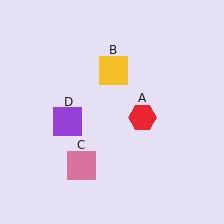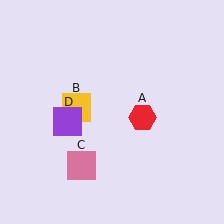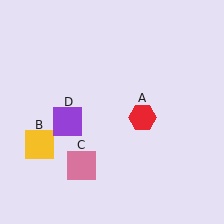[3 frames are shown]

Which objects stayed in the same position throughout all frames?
Red hexagon (object A) and pink square (object C) and purple square (object D) remained stationary.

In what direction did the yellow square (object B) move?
The yellow square (object B) moved down and to the left.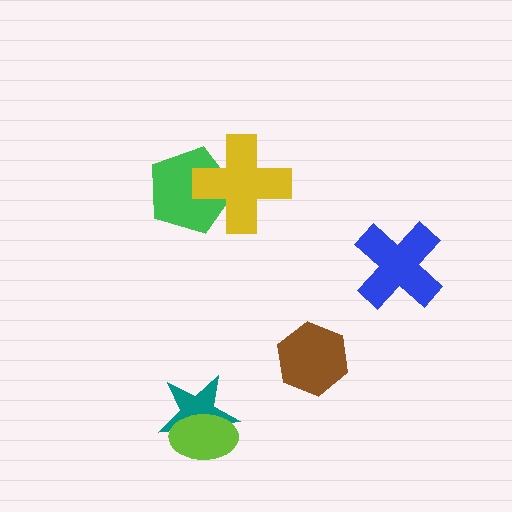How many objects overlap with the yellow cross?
1 object overlaps with the yellow cross.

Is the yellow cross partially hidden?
No, no other shape covers it.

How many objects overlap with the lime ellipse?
1 object overlaps with the lime ellipse.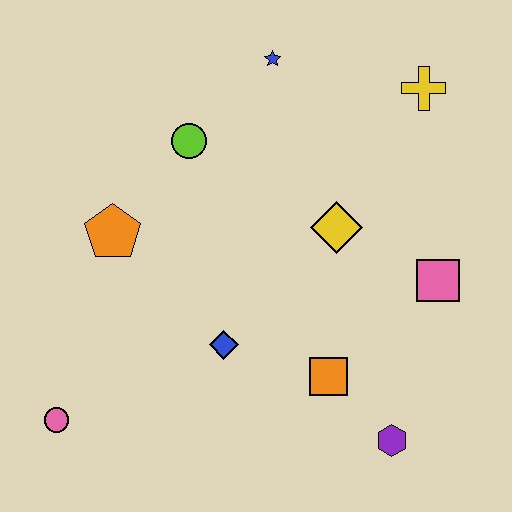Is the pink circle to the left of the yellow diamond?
Yes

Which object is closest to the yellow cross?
The blue star is closest to the yellow cross.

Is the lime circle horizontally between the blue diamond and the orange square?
No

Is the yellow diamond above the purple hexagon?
Yes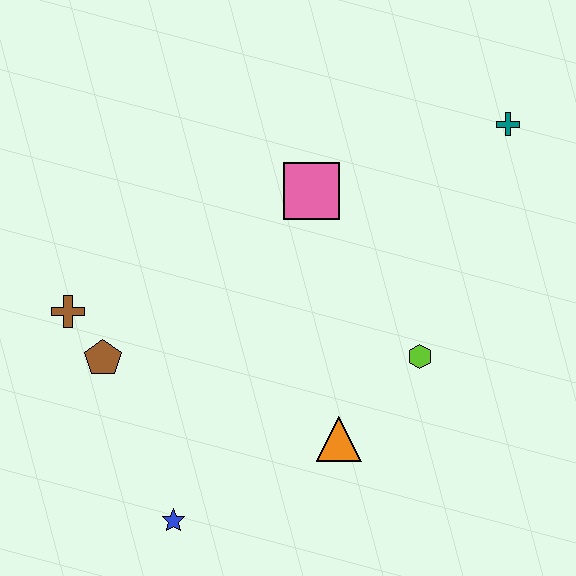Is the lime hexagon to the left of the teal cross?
Yes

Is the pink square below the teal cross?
Yes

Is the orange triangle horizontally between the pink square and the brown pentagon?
No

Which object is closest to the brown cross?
The brown pentagon is closest to the brown cross.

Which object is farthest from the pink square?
The blue star is farthest from the pink square.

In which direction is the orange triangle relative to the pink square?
The orange triangle is below the pink square.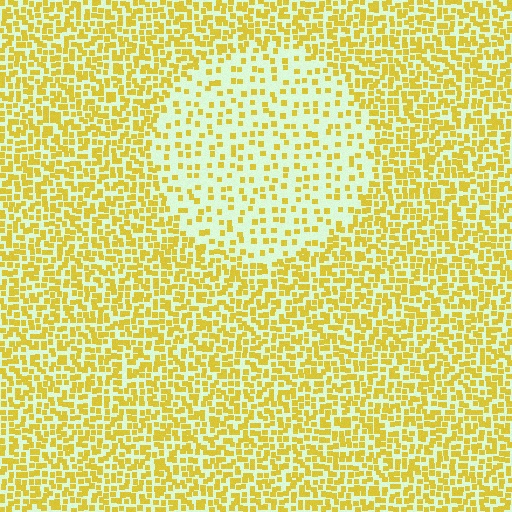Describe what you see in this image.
The image contains small yellow elements arranged at two different densities. A circle-shaped region is visible where the elements are less densely packed than the surrounding area.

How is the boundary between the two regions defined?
The boundary is defined by a change in element density (approximately 2.4x ratio). All elements are the same color, size, and shape.